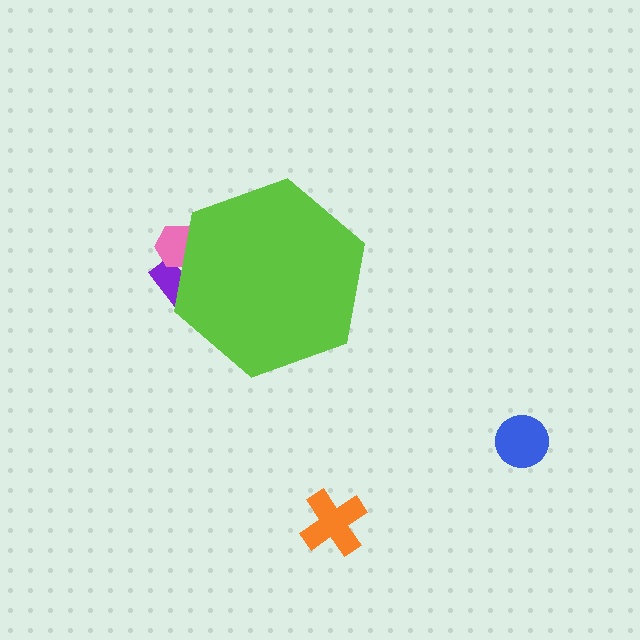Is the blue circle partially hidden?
No, the blue circle is fully visible.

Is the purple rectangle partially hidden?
Yes, the purple rectangle is partially hidden behind the lime hexagon.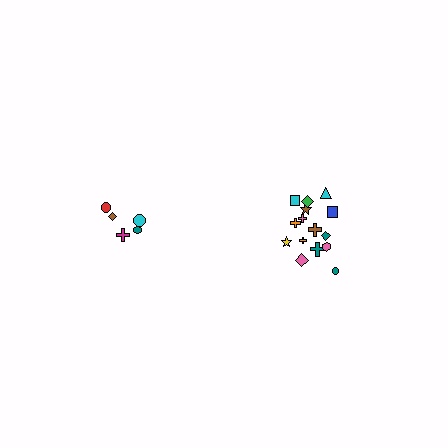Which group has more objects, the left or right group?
The right group.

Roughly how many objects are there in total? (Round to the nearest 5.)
Roughly 20 objects in total.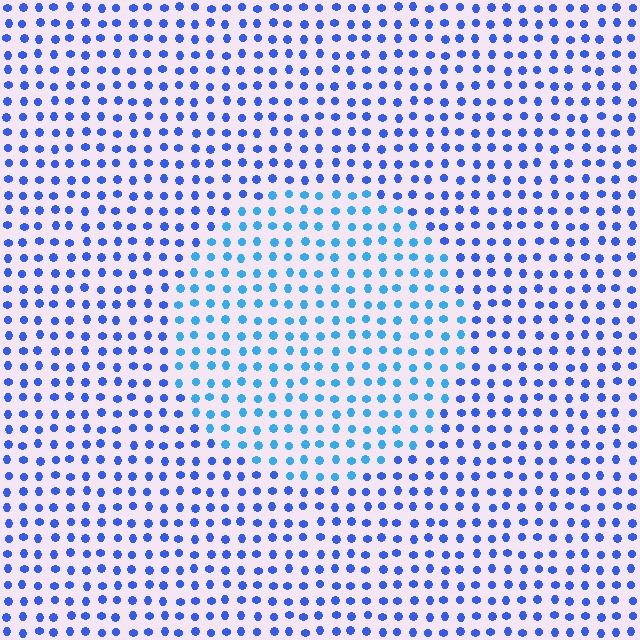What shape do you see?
I see a circle.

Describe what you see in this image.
The image is filled with small blue elements in a uniform arrangement. A circle-shaped region is visible where the elements are tinted to a slightly different hue, forming a subtle color boundary.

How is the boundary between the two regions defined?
The boundary is defined purely by a slight shift in hue (about 27 degrees). Spacing, size, and orientation are identical on both sides.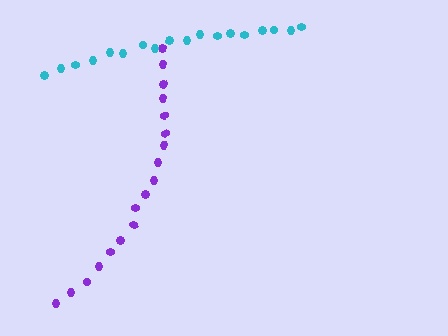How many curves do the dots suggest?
There are 2 distinct paths.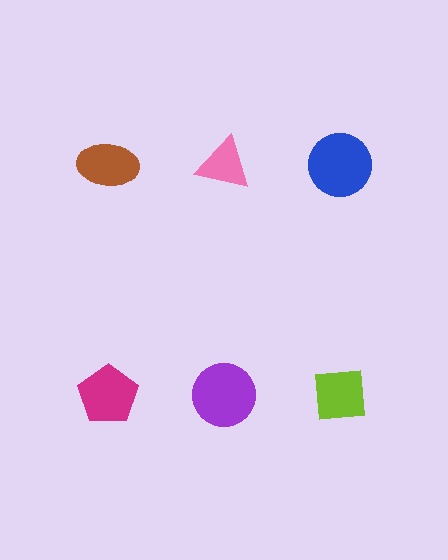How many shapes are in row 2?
3 shapes.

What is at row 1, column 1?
A brown ellipse.